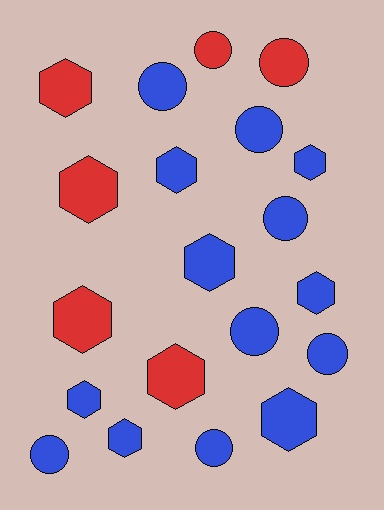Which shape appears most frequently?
Hexagon, with 11 objects.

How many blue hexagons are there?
There are 7 blue hexagons.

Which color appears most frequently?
Blue, with 14 objects.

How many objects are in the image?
There are 20 objects.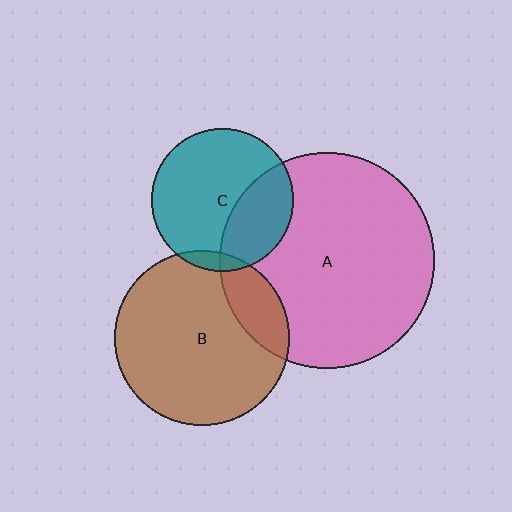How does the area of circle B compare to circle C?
Approximately 1.5 times.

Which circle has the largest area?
Circle A (pink).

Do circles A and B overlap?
Yes.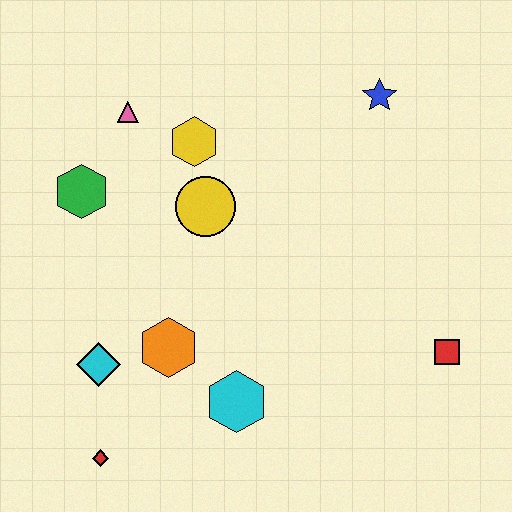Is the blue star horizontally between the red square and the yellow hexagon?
Yes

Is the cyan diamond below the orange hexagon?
Yes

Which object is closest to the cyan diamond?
The orange hexagon is closest to the cyan diamond.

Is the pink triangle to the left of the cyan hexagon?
Yes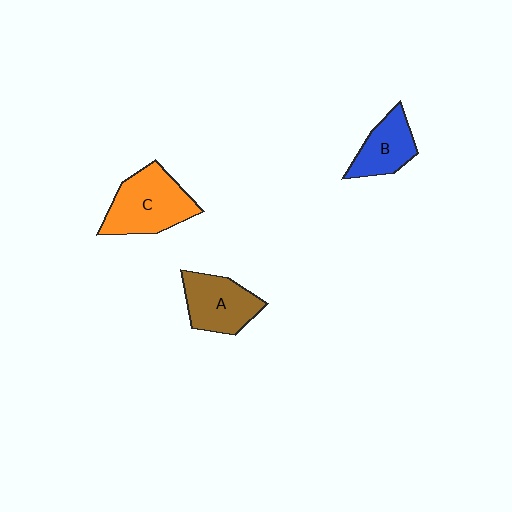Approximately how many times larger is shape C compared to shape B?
Approximately 1.5 times.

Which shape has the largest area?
Shape C (orange).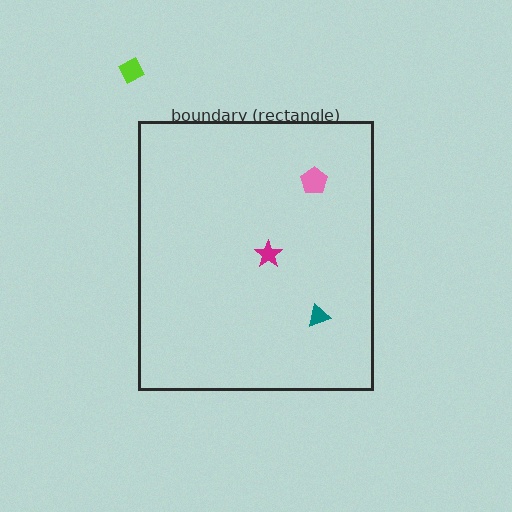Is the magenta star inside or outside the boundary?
Inside.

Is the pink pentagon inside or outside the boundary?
Inside.